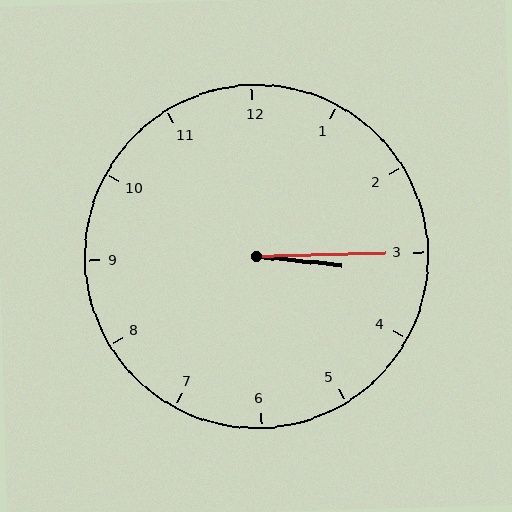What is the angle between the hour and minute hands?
Approximately 8 degrees.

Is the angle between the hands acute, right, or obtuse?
It is acute.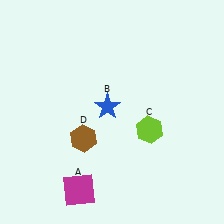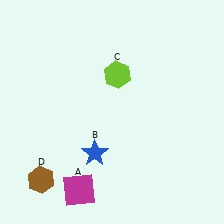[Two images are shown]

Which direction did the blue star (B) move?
The blue star (B) moved down.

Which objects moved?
The objects that moved are: the blue star (B), the lime hexagon (C), the brown hexagon (D).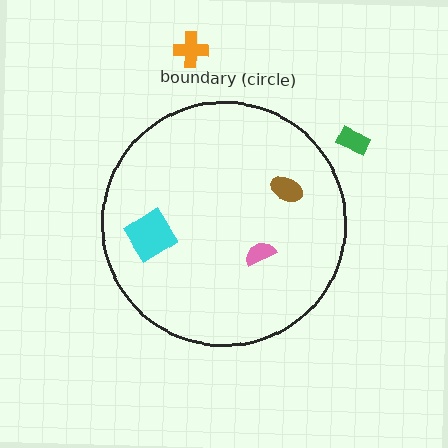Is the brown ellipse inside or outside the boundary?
Inside.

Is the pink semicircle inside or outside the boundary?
Inside.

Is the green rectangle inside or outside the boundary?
Outside.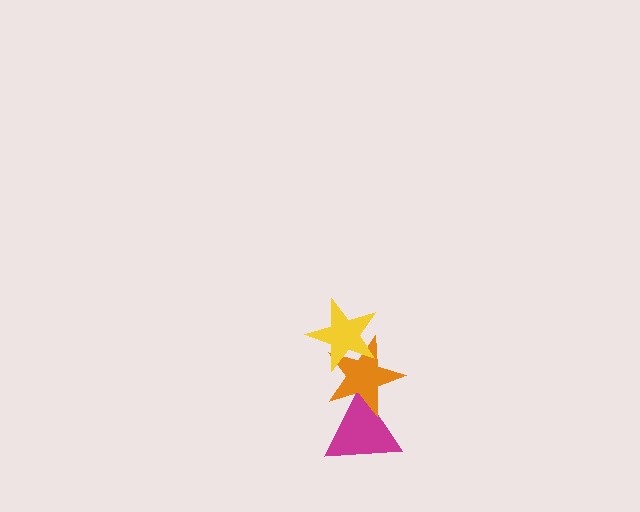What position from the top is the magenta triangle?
The magenta triangle is 3rd from the top.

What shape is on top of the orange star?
The yellow star is on top of the orange star.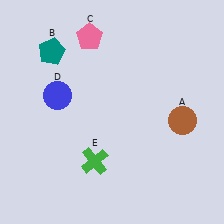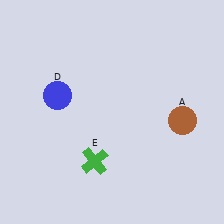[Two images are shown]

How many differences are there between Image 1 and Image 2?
There are 2 differences between the two images.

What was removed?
The teal pentagon (B), the pink pentagon (C) were removed in Image 2.